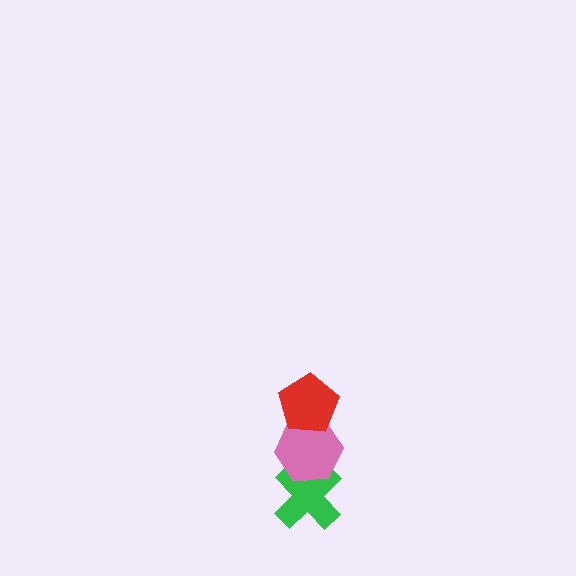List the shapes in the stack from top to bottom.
From top to bottom: the red pentagon, the pink hexagon, the green cross.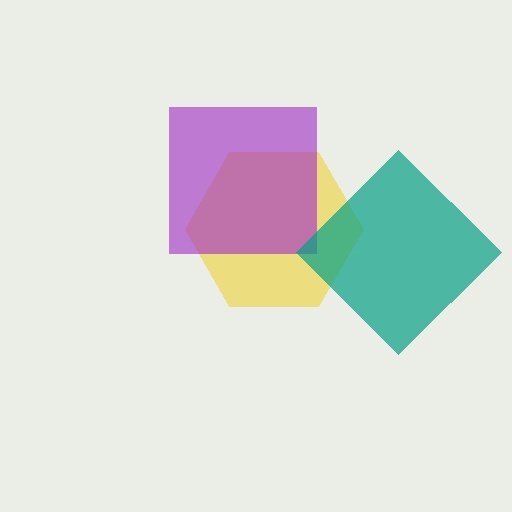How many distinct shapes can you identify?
There are 3 distinct shapes: a yellow hexagon, a purple square, a teal diamond.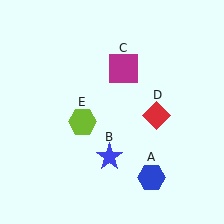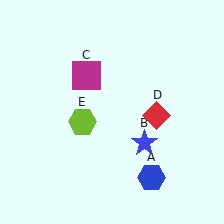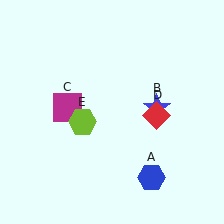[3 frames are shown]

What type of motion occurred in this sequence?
The blue star (object B), magenta square (object C) rotated counterclockwise around the center of the scene.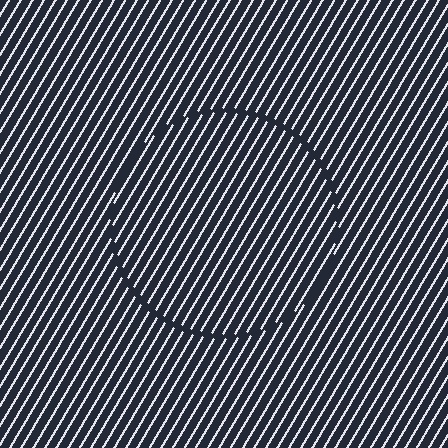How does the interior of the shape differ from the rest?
The interior of the shape contains the same grating, shifted by half a period — the contour is defined by the phase discontinuity where line-ends from the inner and outer gratings abut.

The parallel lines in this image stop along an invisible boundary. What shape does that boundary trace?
An illusory circle. The interior of the shape contains the same grating, shifted by half a period — the contour is defined by the phase discontinuity where line-ends from the inner and outer gratings abut.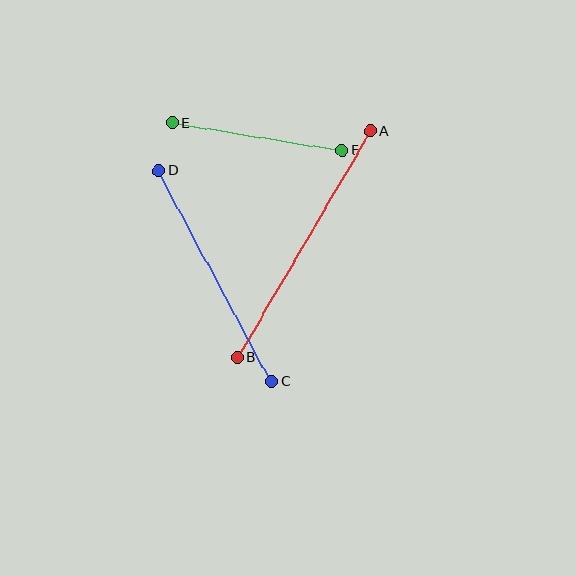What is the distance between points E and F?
The distance is approximately 172 pixels.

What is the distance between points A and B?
The distance is approximately 262 pixels.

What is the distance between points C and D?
The distance is approximately 240 pixels.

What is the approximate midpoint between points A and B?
The midpoint is at approximately (304, 244) pixels.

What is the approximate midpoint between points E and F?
The midpoint is at approximately (257, 136) pixels.